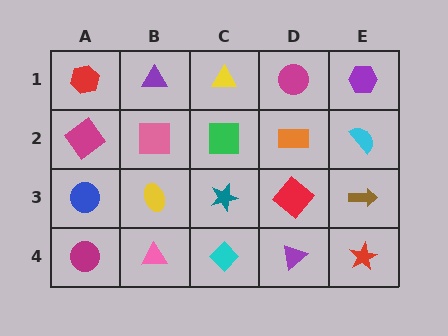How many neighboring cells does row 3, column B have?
4.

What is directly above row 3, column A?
A magenta diamond.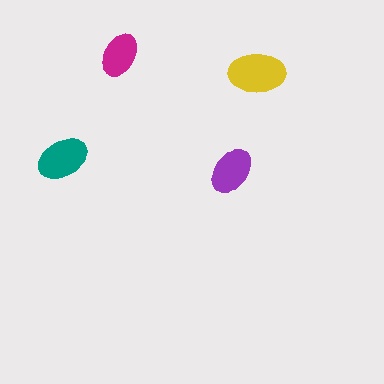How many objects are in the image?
There are 4 objects in the image.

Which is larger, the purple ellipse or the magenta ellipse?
The purple one.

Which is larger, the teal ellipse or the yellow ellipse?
The yellow one.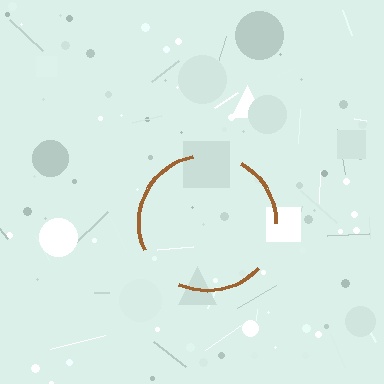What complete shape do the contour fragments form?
The contour fragments form a circle.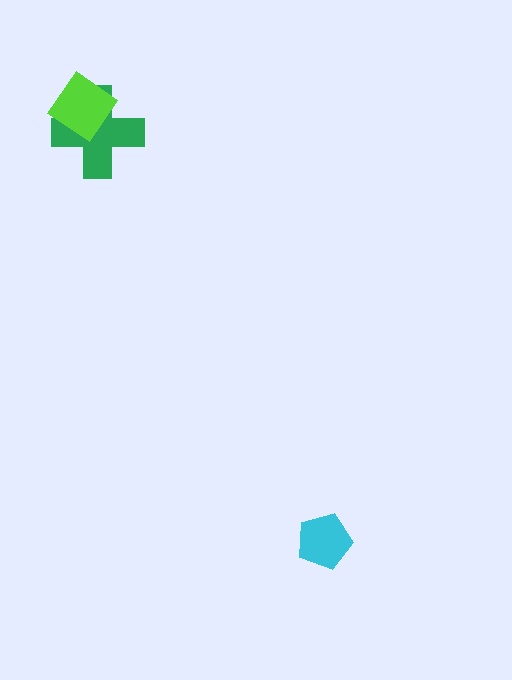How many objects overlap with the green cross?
1 object overlaps with the green cross.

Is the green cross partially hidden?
Yes, it is partially covered by another shape.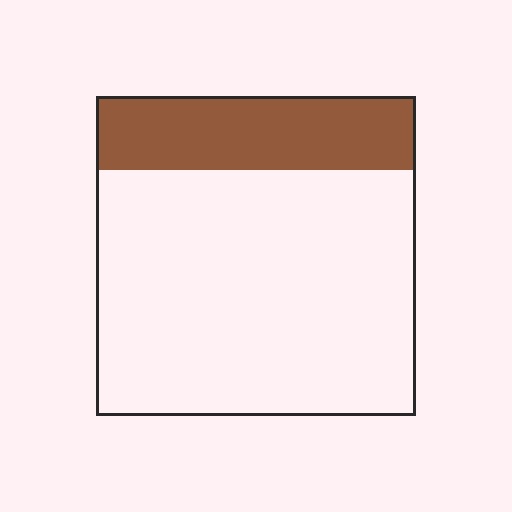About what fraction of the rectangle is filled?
About one quarter (1/4).